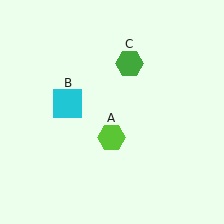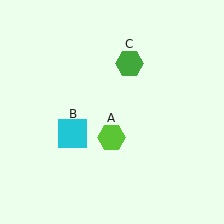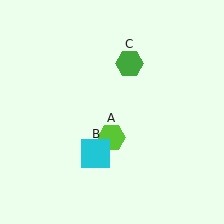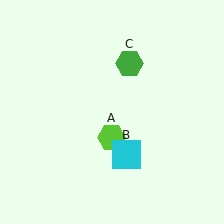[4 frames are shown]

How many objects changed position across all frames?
1 object changed position: cyan square (object B).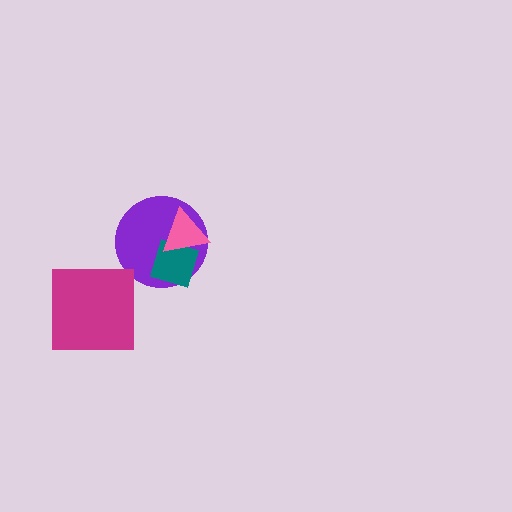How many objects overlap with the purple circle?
2 objects overlap with the purple circle.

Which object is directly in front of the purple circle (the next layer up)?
The teal diamond is directly in front of the purple circle.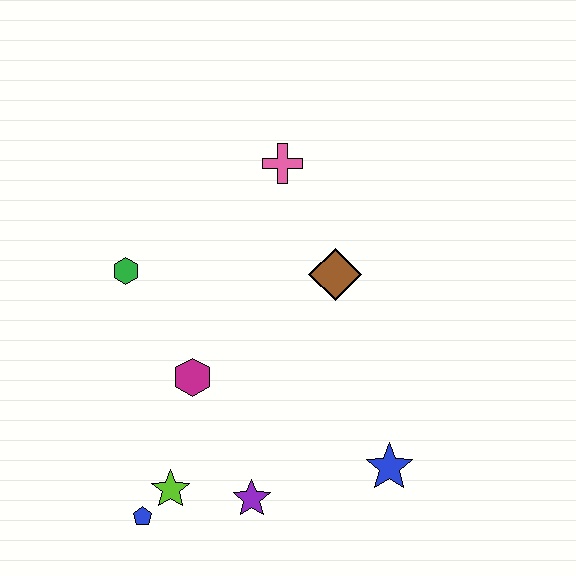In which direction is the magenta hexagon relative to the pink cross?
The magenta hexagon is below the pink cross.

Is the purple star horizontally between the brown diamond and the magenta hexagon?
Yes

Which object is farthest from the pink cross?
The blue pentagon is farthest from the pink cross.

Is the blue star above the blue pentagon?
Yes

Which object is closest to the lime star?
The blue pentagon is closest to the lime star.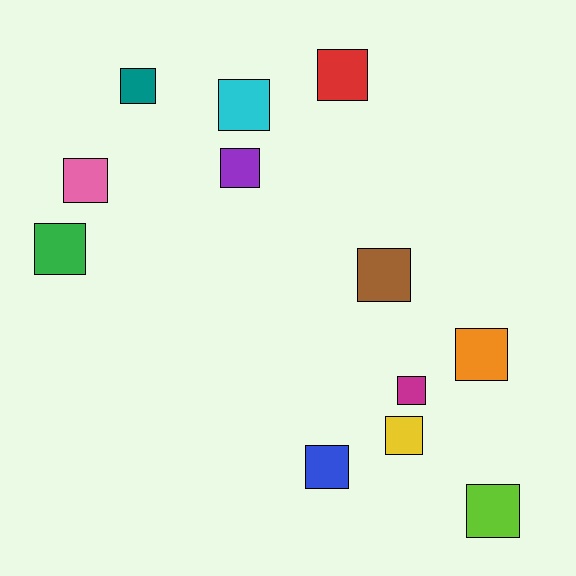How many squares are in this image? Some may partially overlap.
There are 12 squares.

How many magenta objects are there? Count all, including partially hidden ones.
There is 1 magenta object.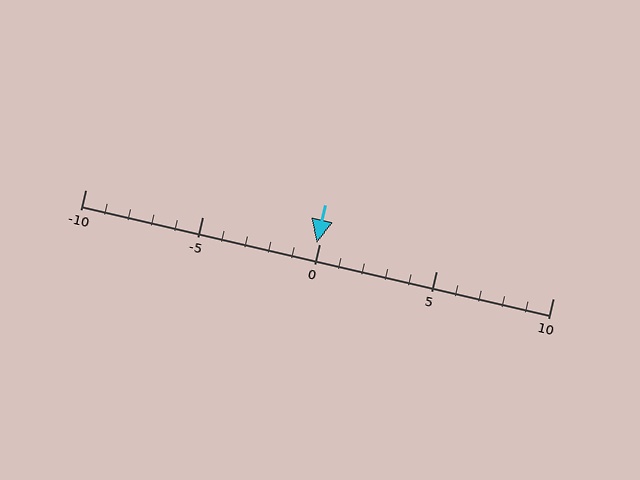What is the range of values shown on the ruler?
The ruler shows values from -10 to 10.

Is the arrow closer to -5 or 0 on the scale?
The arrow is closer to 0.